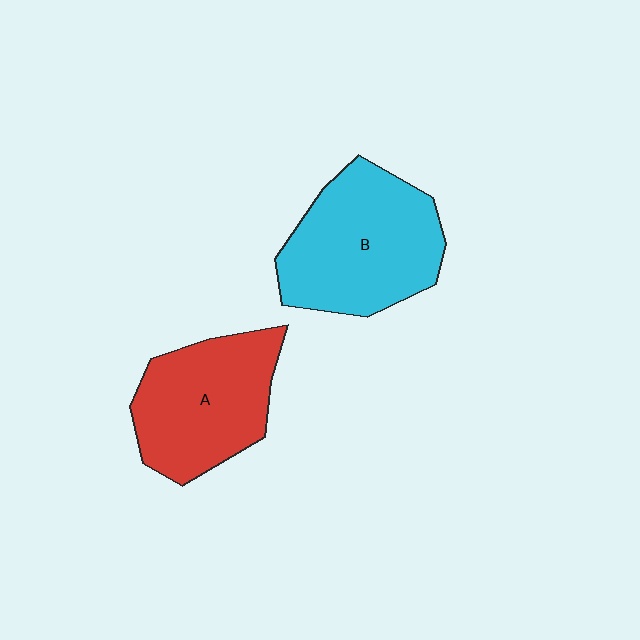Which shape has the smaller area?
Shape A (red).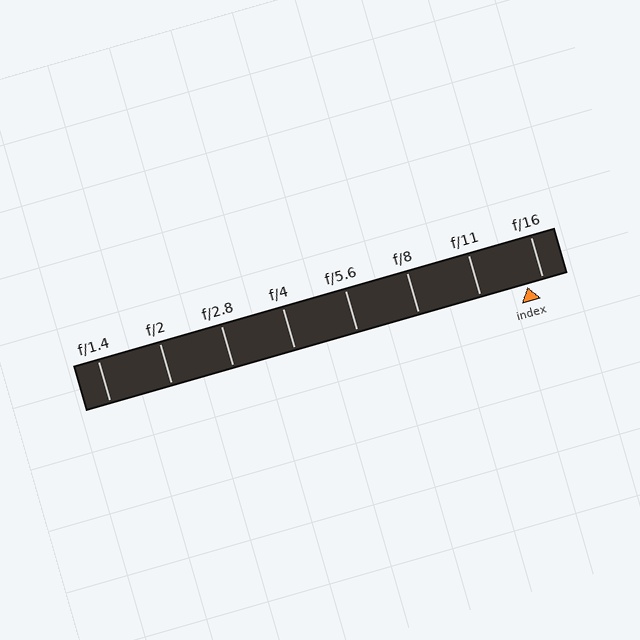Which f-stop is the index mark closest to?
The index mark is closest to f/16.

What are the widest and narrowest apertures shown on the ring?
The widest aperture shown is f/1.4 and the narrowest is f/16.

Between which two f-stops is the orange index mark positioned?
The index mark is between f/11 and f/16.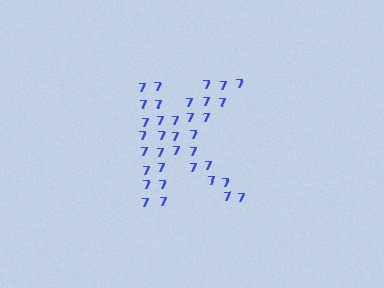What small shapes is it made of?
It is made of small digit 7's.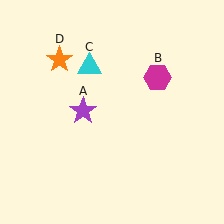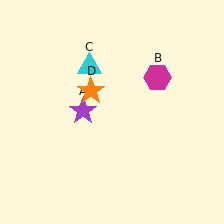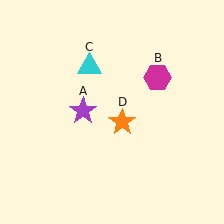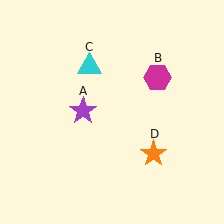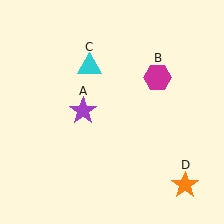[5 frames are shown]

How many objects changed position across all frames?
1 object changed position: orange star (object D).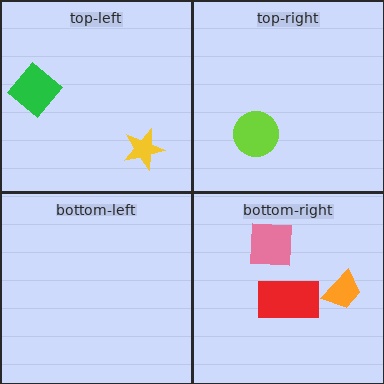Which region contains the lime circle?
The top-right region.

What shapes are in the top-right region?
The lime circle.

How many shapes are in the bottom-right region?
3.